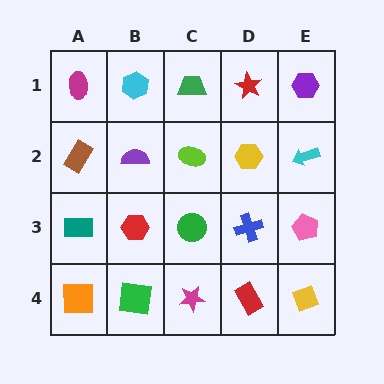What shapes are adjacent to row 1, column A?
A brown rectangle (row 2, column A), a cyan hexagon (row 1, column B).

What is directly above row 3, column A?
A brown rectangle.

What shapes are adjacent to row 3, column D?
A yellow hexagon (row 2, column D), a red rectangle (row 4, column D), a green circle (row 3, column C), a pink pentagon (row 3, column E).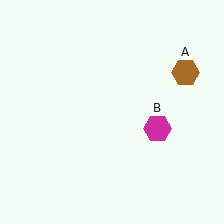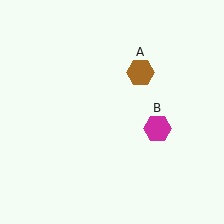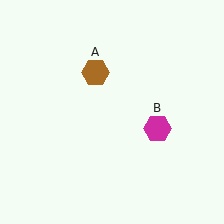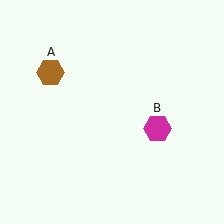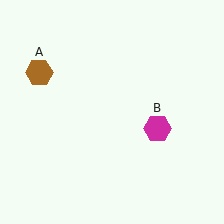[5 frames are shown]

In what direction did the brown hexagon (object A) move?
The brown hexagon (object A) moved left.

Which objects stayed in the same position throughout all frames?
Magenta hexagon (object B) remained stationary.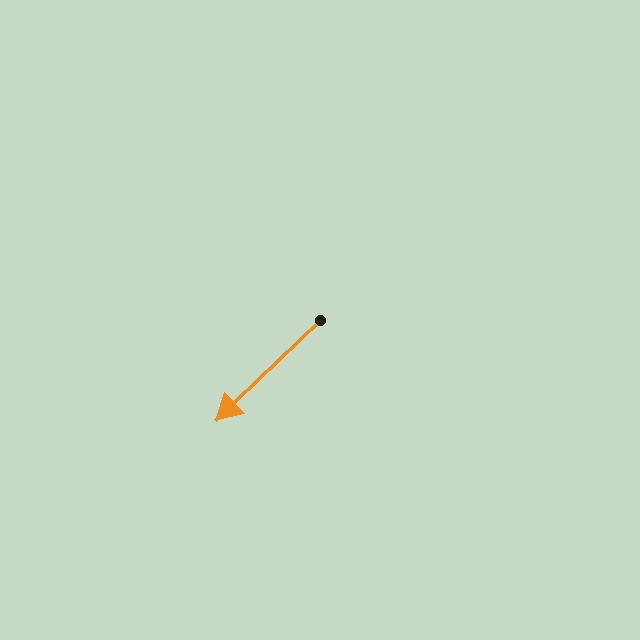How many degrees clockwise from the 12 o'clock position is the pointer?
Approximately 226 degrees.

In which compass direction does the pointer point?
Southwest.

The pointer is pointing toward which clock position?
Roughly 8 o'clock.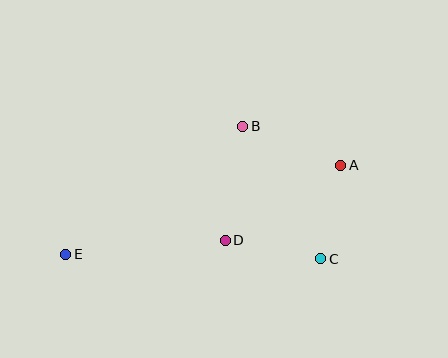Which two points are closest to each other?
Points A and C are closest to each other.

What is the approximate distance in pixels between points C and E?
The distance between C and E is approximately 255 pixels.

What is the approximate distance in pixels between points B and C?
The distance between B and C is approximately 154 pixels.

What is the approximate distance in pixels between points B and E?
The distance between B and E is approximately 219 pixels.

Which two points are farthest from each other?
Points A and E are farthest from each other.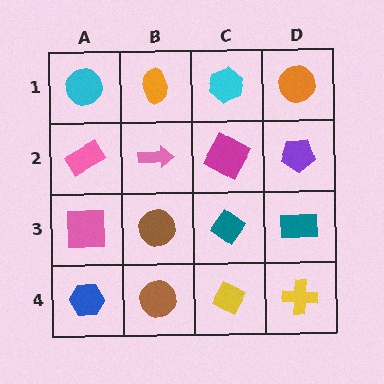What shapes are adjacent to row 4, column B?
A brown circle (row 3, column B), a blue hexagon (row 4, column A), a yellow diamond (row 4, column C).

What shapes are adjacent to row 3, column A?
A pink rectangle (row 2, column A), a blue hexagon (row 4, column A), a brown circle (row 3, column B).